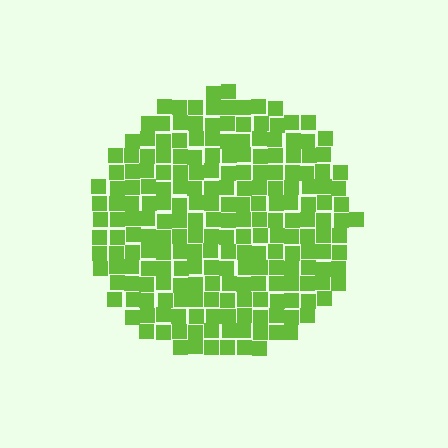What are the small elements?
The small elements are squares.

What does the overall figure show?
The overall figure shows a circle.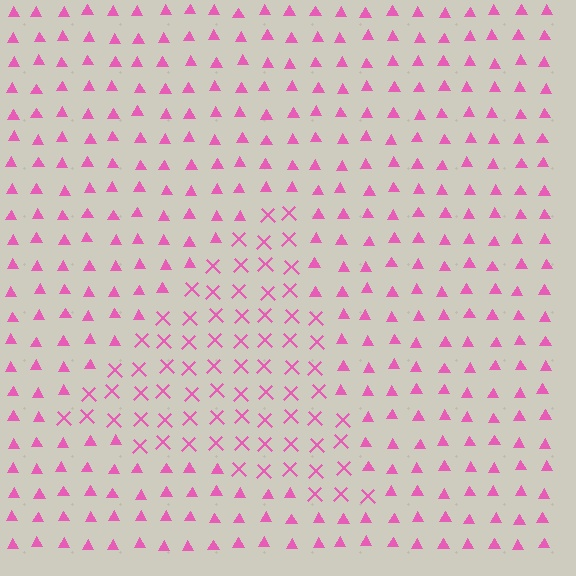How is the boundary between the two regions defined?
The boundary is defined by a change in element shape: X marks inside vs. triangles outside. All elements share the same color and spacing.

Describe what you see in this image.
The image is filled with small pink elements arranged in a uniform grid. A triangle-shaped region contains X marks, while the surrounding area contains triangles. The boundary is defined purely by the change in element shape.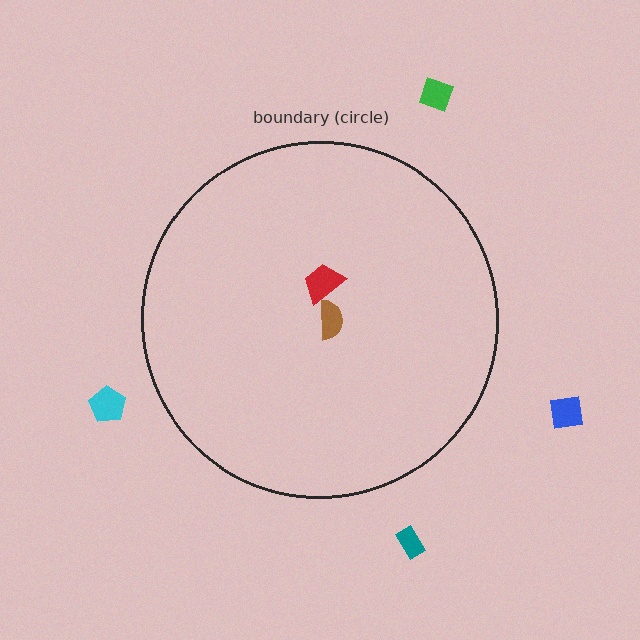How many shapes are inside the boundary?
2 inside, 4 outside.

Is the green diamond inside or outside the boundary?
Outside.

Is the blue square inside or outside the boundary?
Outside.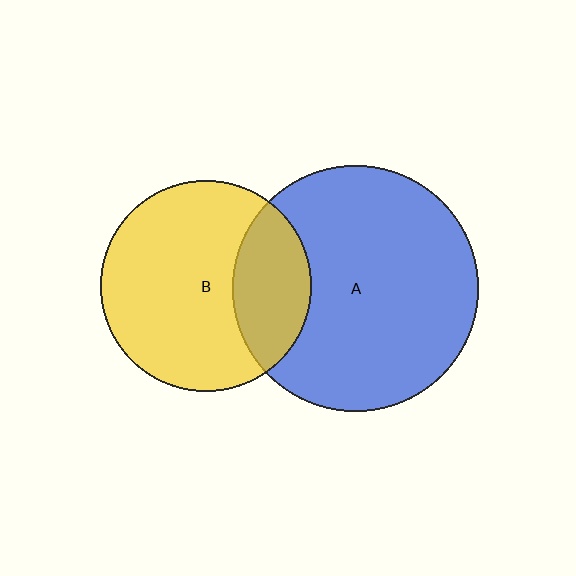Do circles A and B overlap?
Yes.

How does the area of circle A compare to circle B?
Approximately 1.4 times.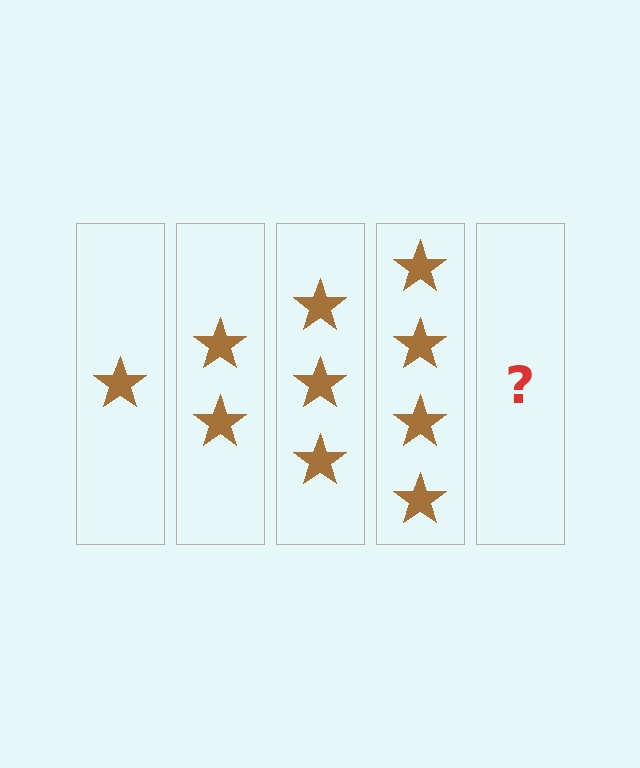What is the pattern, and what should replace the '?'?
The pattern is that each step adds one more star. The '?' should be 5 stars.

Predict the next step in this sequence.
The next step is 5 stars.